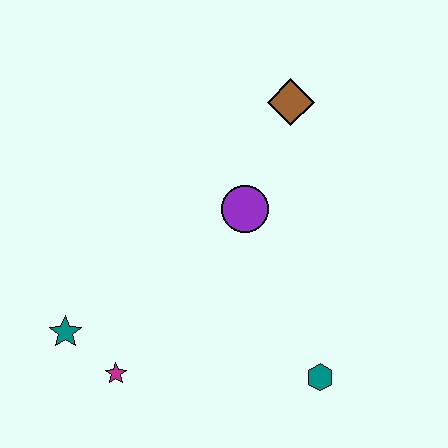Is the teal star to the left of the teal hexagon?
Yes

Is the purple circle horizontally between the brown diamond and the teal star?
Yes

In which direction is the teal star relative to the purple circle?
The teal star is to the left of the purple circle.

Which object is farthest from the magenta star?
The brown diamond is farthest from the magenta star.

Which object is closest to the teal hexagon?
The purple circle is closest to the teal hexagon.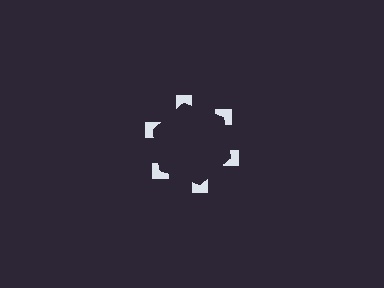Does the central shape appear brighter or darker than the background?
It typically appears slightly darker than the background, even though no actual brightness change is drawn.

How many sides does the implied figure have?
6 sides.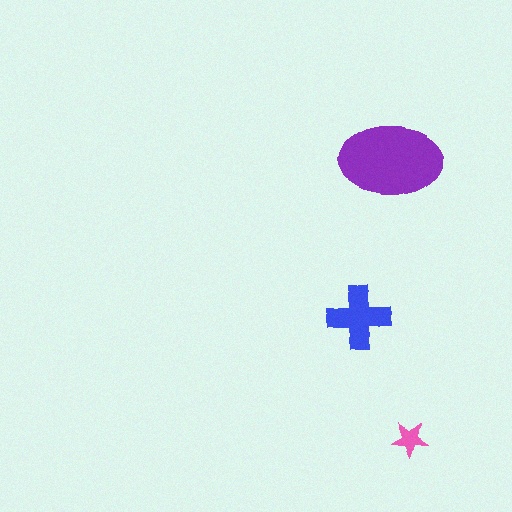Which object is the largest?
The purple ellipse.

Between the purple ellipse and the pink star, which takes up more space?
The purple ellipse.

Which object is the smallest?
The pink star.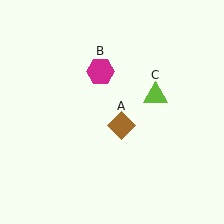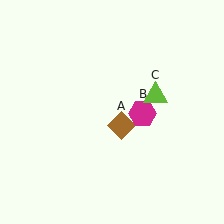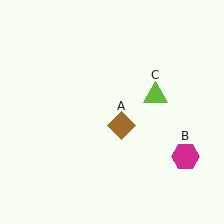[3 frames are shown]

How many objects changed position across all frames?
1 object changed position: magenta hexagon (object B).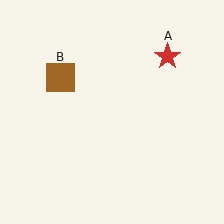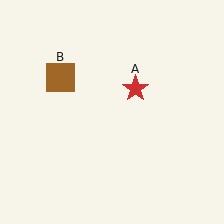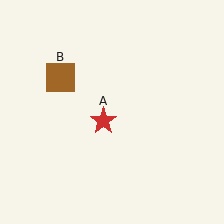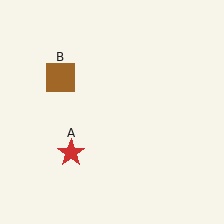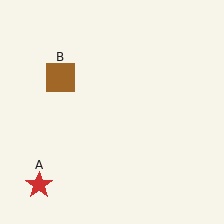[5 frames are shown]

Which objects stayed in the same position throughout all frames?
Brown square (object B) remained stationary.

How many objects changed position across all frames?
1 object changed position: red star (object A).